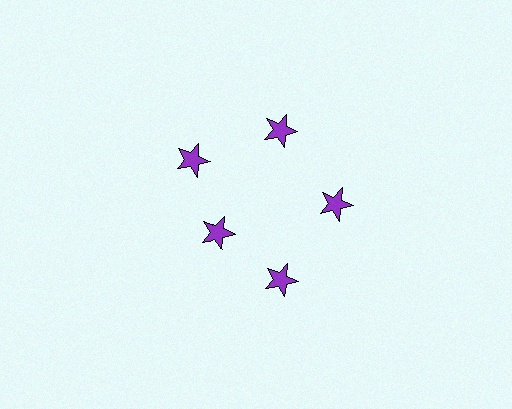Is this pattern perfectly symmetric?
No. The 5 purple stars are arranged in a ring, but one element near the 8 o'clock position is pulled inward toward the center, breaking the 5-fold rotational symmetry.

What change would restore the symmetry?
The symmetry would be restored by moving it outward, back onto the ring so that all 5 stars sit at equal angles and equal distance from the center.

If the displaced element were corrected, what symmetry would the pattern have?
It would have 5-fold rotational symmetry — the pattern would map onto itself every 72 degrees.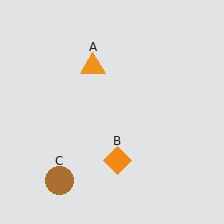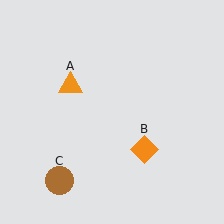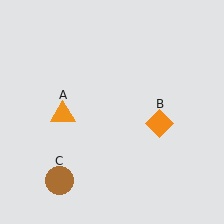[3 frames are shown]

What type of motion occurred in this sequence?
The orange triangle (object A), orange diamond (object B) rotated counterclockwise around the center of the scene.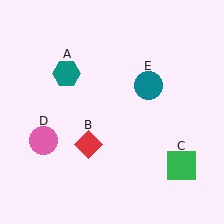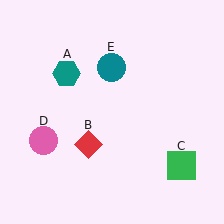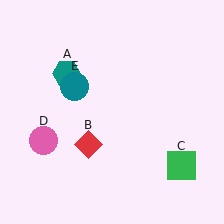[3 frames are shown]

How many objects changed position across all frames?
1 object changed position: teal circle (object E).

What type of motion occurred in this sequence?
The teal circle (object E) rotated counterclockwise around the center of the scene.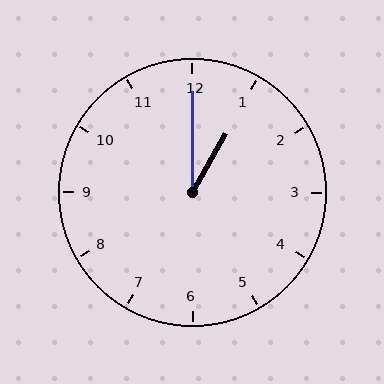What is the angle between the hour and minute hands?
Approximately 30 degrees.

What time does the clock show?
1:00.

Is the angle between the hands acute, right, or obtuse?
It is acute.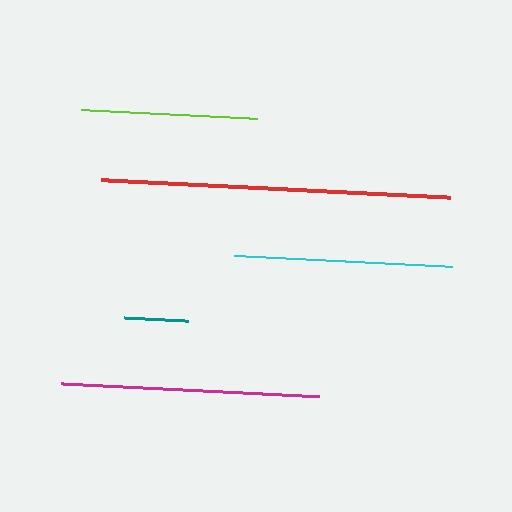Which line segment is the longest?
The red line is the longest at approximately 349 pixels.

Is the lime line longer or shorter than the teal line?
The lime line is longer than the teal line.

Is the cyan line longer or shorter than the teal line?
The cyan line is longer than the teal line.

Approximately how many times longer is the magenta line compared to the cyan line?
The magenta line is approximately 1.2 times the length of the cyan line.